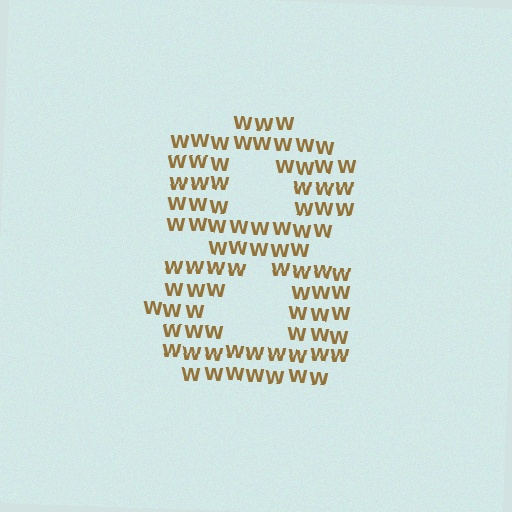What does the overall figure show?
The overall figure shows the digit 8.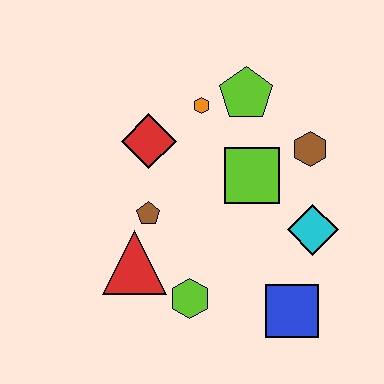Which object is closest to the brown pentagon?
The red triangle is closest to the brown pentagon.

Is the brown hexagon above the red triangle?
Yes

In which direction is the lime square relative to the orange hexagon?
The lime square is below the orange hexagon.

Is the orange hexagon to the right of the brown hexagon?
No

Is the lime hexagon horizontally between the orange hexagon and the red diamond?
Yes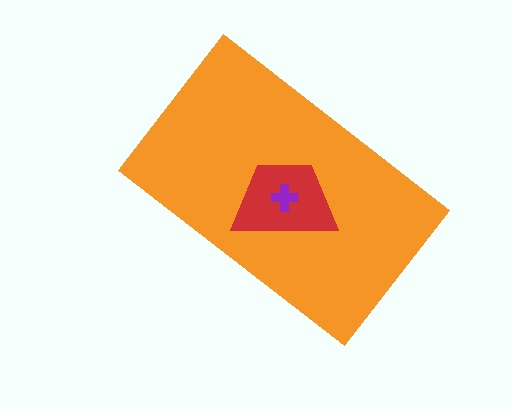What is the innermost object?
The purple cross.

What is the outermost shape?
The orange rectangle.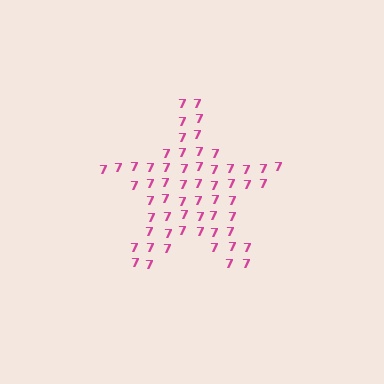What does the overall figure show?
The overall figure shows a star.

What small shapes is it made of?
It is made of small digit 7's.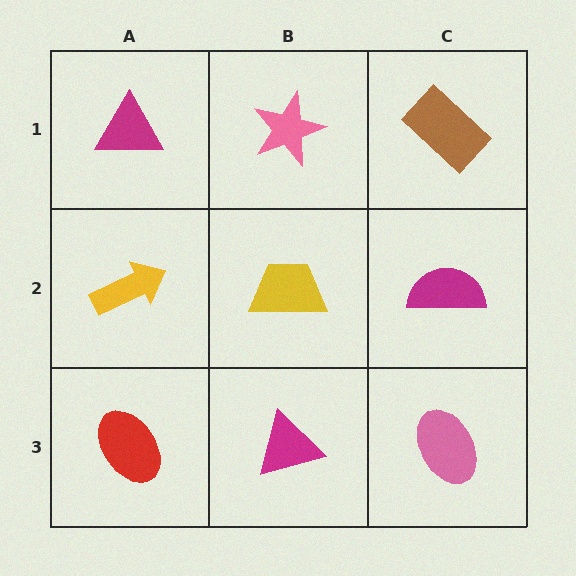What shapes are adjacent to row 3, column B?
A yellow trapezoid (row 2, column B), a red ellipse (row 3, column A), a pink ellipse (row 3, column C).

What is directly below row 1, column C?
A magenta semicircle.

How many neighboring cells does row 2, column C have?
3.